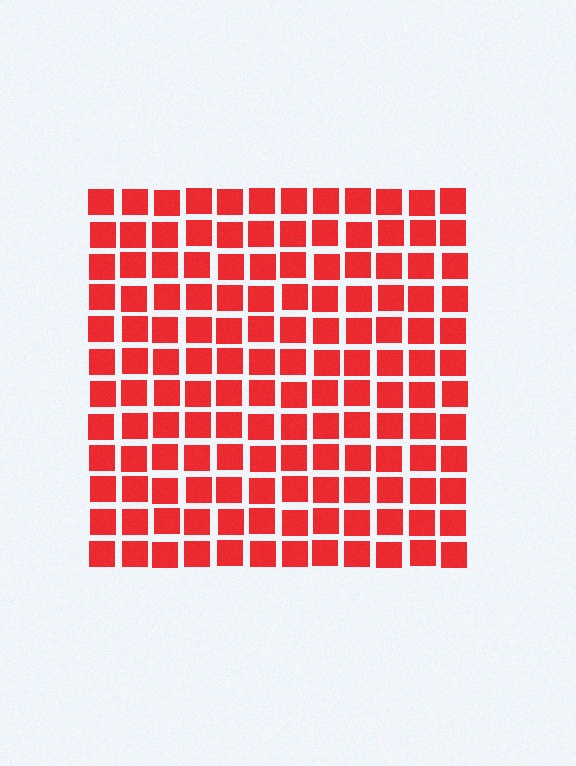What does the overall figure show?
The overall figure shows a square.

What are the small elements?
The small elements are squares.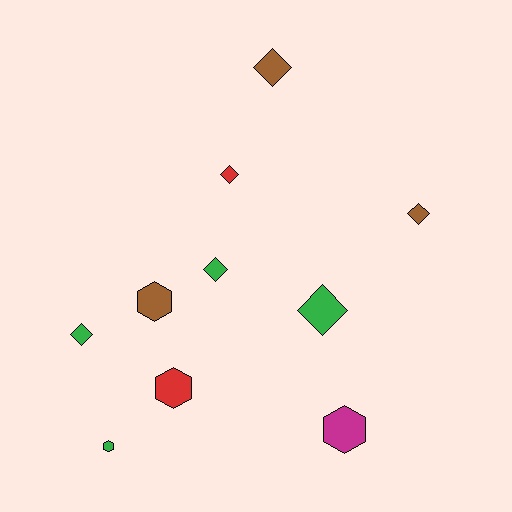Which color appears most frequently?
Green, with 4 objects.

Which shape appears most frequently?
Diamond, with 6 objects.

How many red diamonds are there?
There is 1 red diamond.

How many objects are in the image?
There are 10 objects.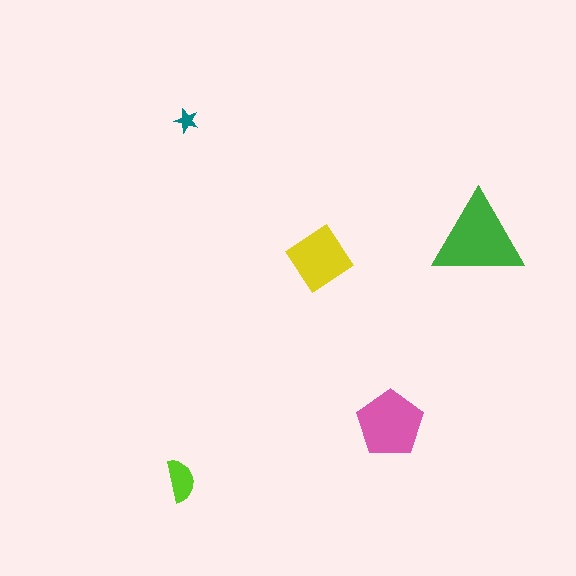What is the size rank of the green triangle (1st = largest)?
1st.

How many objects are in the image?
There are 5 objects in the image.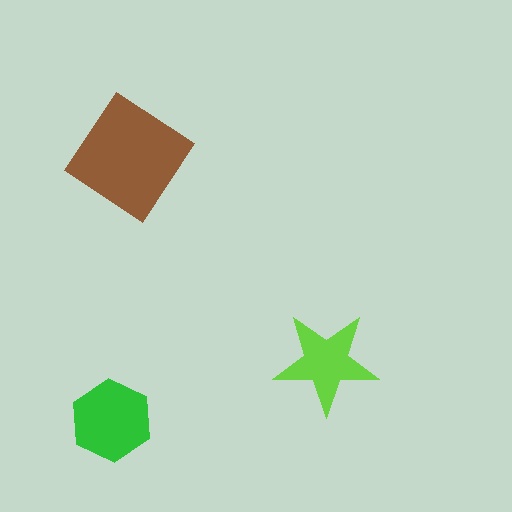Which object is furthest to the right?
The lime star is rightmost.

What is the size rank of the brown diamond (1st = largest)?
1st.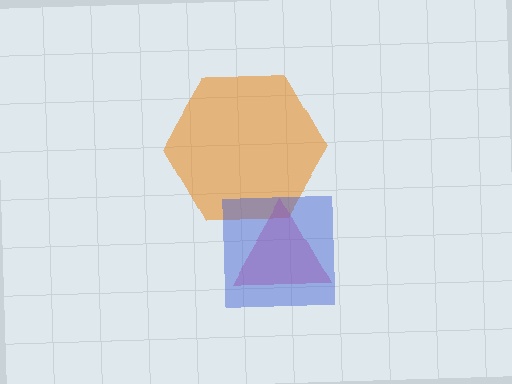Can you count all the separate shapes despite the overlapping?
Yes, there are 3 separate shapes.